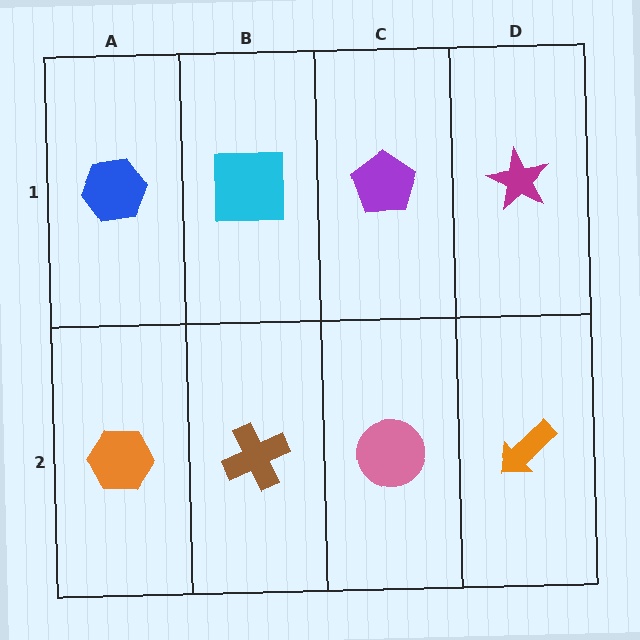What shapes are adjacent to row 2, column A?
A blue hexagon (row 1, column A), a brown cross (row 2, column B).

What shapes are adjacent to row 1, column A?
An orange hexagon (row 2, column A), a cyan square (row 1, column B).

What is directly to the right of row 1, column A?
A cyan square.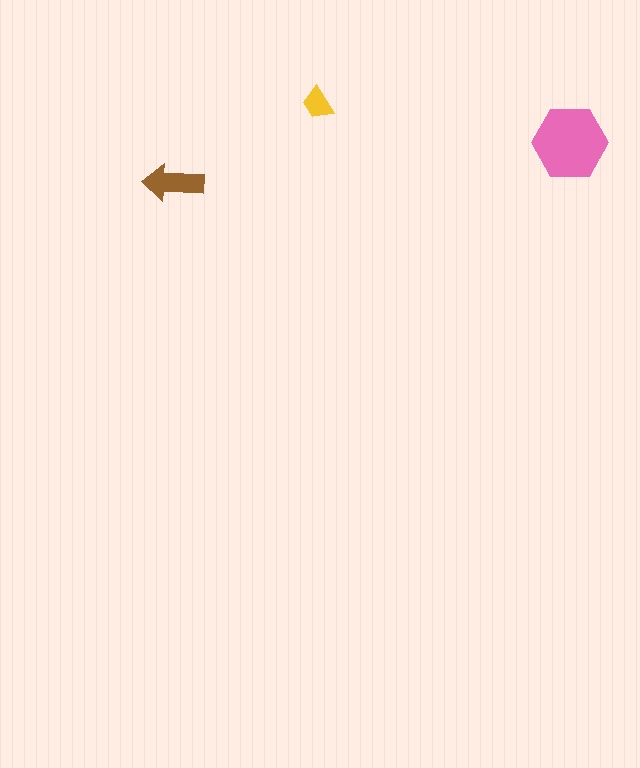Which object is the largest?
The pink hexagon.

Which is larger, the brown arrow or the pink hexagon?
The pink hexagon.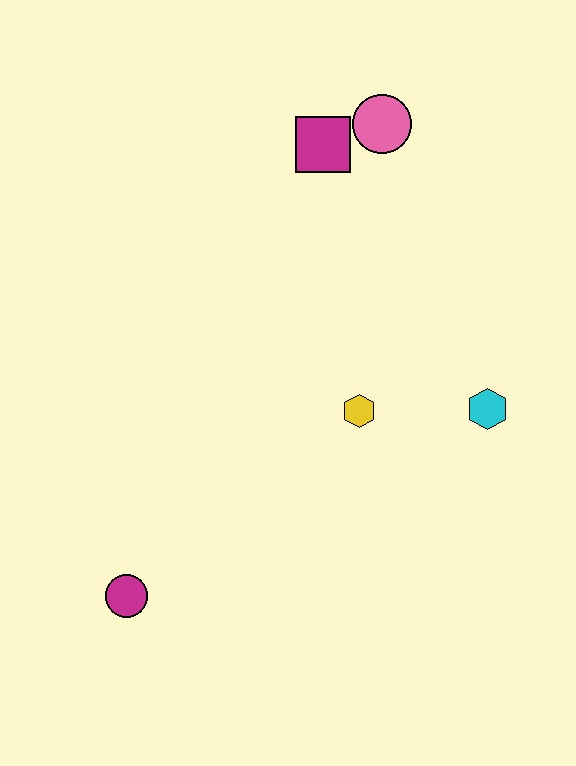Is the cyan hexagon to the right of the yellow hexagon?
Yes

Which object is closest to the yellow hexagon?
The cyan hexagon is closest to the yellow hexagon.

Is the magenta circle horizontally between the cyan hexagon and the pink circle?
No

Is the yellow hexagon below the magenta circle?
No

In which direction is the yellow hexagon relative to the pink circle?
The yellow hexagon is below the pink circle.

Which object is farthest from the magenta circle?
The pink circle is farthest from the magenta circle.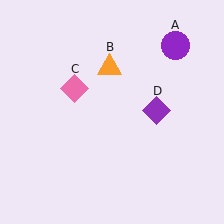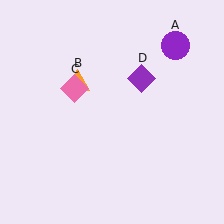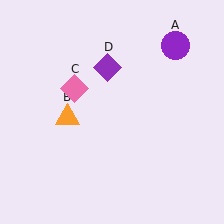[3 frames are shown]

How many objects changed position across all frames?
2 objects changed position: orange triangle (object B), purple diamond (object D).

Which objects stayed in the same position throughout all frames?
Purple circle (object A) and pink diamond (object C) remained stationary.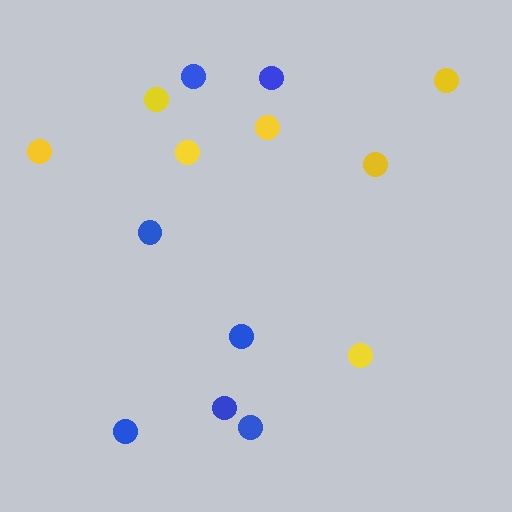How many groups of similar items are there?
There are 2 groups: one group of blue circles (7) and one group of yellow circles (7).